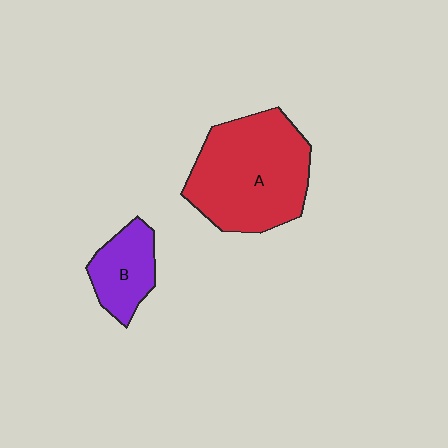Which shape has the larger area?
Shape A (red).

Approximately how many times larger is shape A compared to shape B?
Approximately 2.4 times.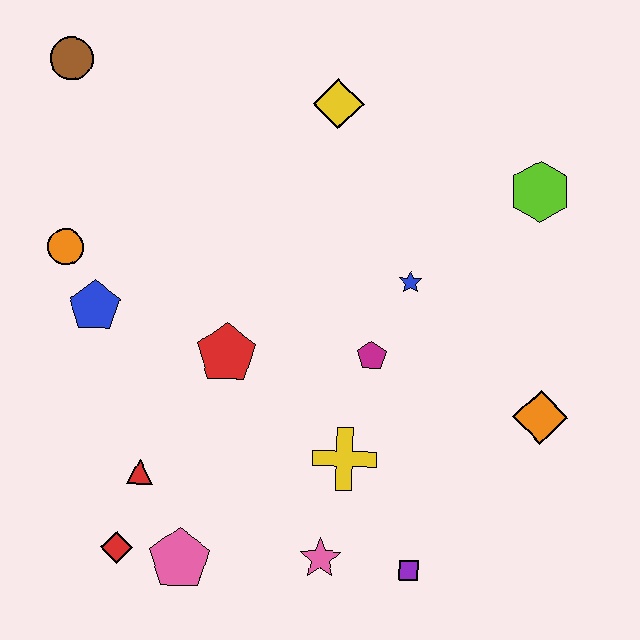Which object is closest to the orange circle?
The blue pentagon is closest to the orange circle.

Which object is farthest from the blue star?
The brown circle is farthest from the blue star.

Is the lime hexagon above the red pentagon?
Yes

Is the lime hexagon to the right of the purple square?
Yes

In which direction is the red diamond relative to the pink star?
The red diamond is to the left of the pink star.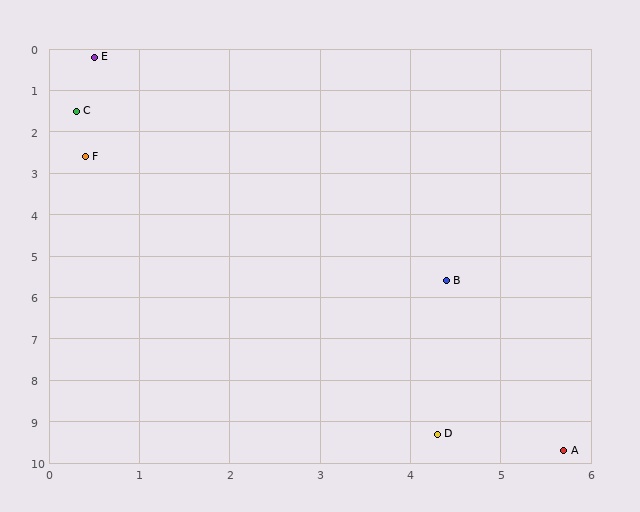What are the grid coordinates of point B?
Point B is at approximately (4.4, 5.6).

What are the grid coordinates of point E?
Point E is at approximately (0.5, 0.2).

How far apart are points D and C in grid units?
Points D and C are about 8.8 grid units apart.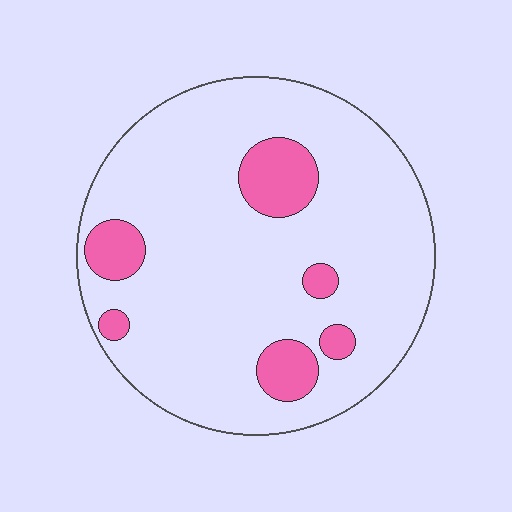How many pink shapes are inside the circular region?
6.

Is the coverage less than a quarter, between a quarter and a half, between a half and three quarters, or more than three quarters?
Less than a quarter.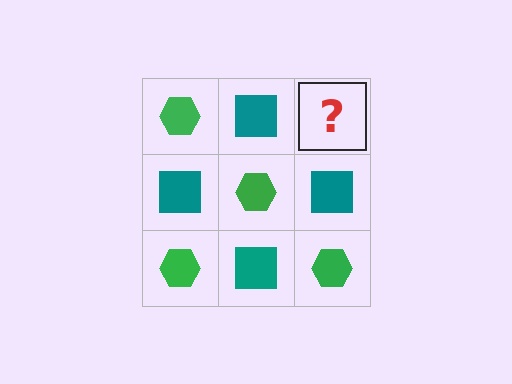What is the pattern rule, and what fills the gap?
The rule is that it alternates green hexagon and teal square in a checkerboard pattern. The gap should be filled with a green hexagon.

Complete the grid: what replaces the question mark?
The question mark should be replaced with a green hexagon.